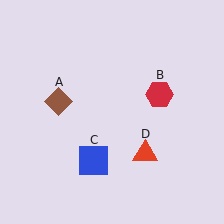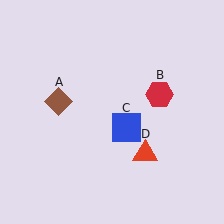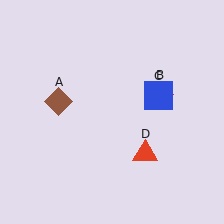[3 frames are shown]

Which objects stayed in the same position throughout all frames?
Brown diamond (object A) and red hexagon (object B) and red triangle (object D) remained stationary.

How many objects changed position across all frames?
1 object changed position: blue square (object C).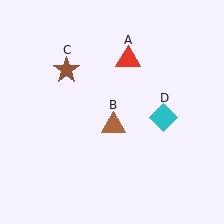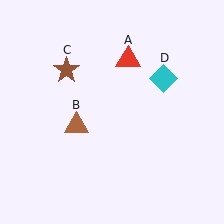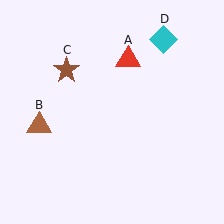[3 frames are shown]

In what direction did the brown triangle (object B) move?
The brown triangle (object B) moved left.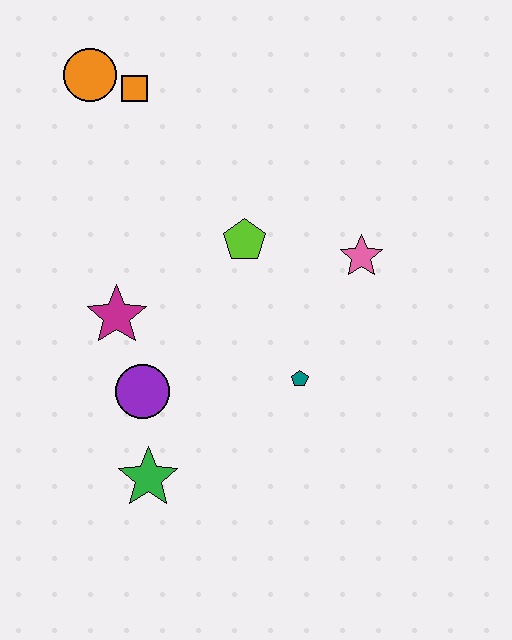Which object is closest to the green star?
The purple circle is closest to the green star.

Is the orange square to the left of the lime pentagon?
Yes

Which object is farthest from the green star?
The orange circle is farthest from the green star.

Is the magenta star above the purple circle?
Yes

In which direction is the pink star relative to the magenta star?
The pink star is to the right of the magenta star.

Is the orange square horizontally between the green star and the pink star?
No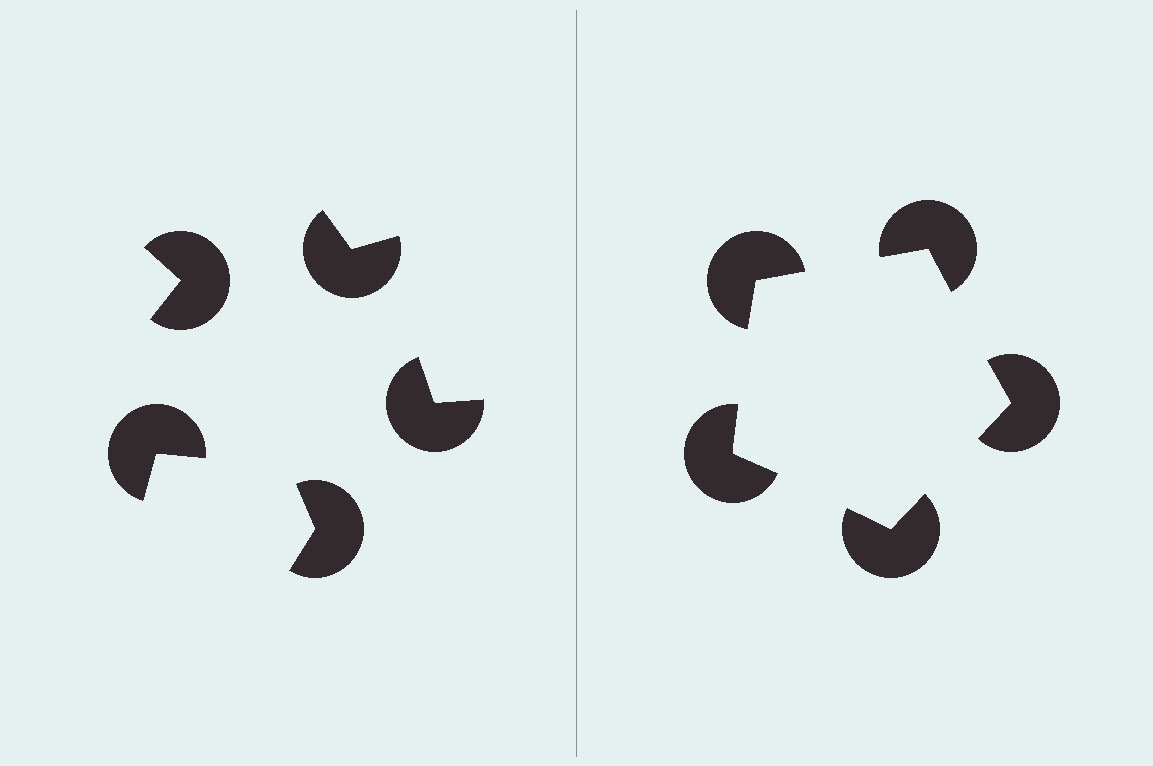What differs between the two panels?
The pac-man discs are positioned identically on both sides; only the wedge orientations differ. On the right they align to a pentagon; on the left they are misaligned.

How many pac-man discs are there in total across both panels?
10 — 5 on each side.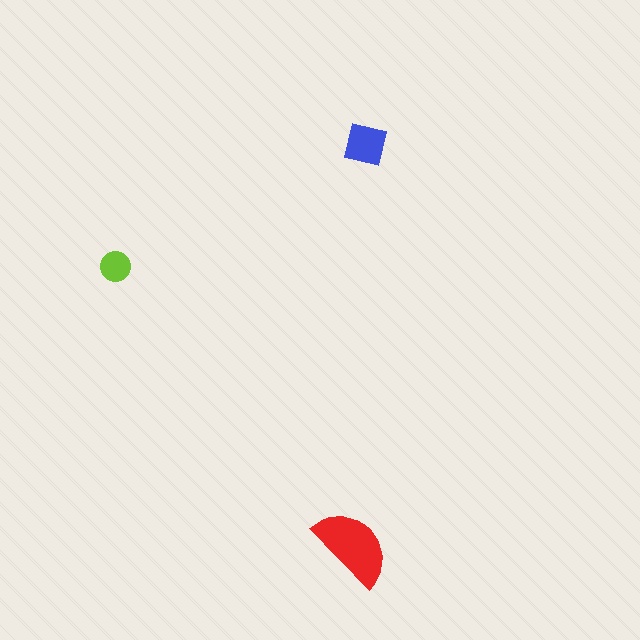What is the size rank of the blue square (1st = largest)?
2nd.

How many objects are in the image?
There are 3 objects in the image.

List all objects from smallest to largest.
The lime circle, the blue square, the red semicircle.